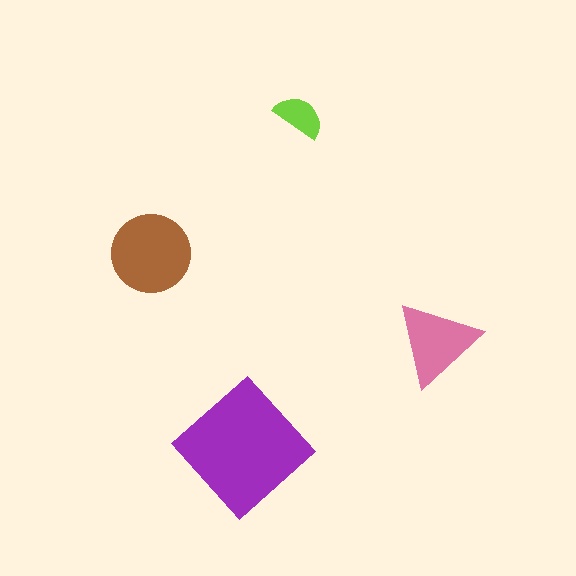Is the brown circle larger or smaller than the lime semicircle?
Larger.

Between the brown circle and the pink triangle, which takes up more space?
The brown circle.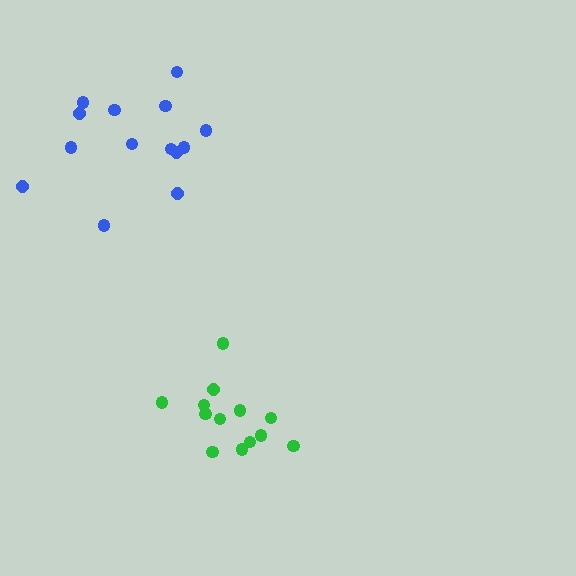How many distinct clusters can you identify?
There are 2 distinct clusters.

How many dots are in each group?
Group 1: 13 dots, Group 2: 14 dots (27 total).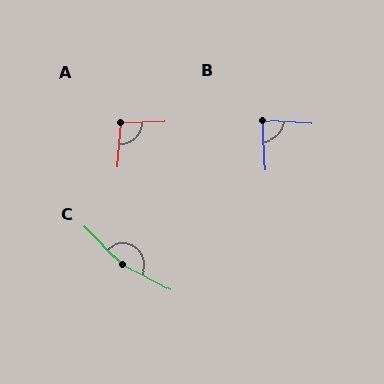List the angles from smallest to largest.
B (84°), A (97°), C (162°).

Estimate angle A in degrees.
Approximately 97 degrees.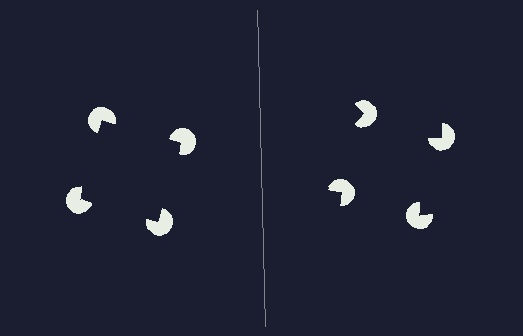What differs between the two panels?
The pac-man discs are positioned identically on both sides; only the wedge orientations differ. On the left they align to a square; on the right they are misaligned.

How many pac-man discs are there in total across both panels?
8 — 4 on each side.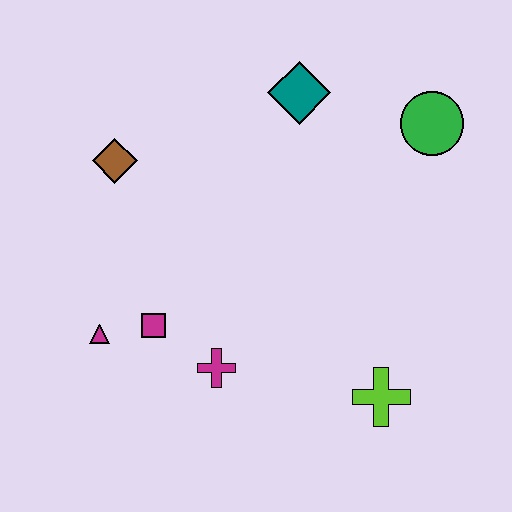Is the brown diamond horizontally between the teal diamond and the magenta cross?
No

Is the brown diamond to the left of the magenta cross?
Yes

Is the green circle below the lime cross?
No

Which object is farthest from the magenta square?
The green circle is farthest from the magenta square.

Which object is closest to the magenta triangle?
The magenta square is closest to the magenta triangle.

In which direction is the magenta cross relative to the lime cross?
The magenta cross is to the left of the lime cross.